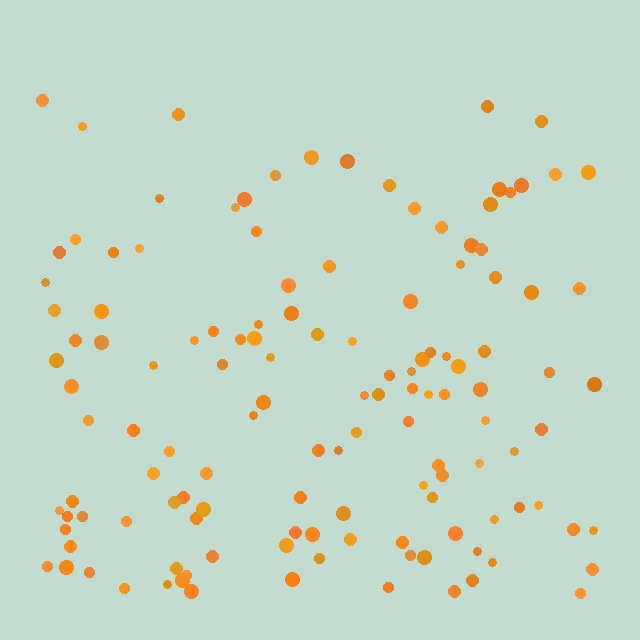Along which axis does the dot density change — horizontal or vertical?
Vertical.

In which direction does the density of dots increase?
From top to bottom, with the bottom side densest.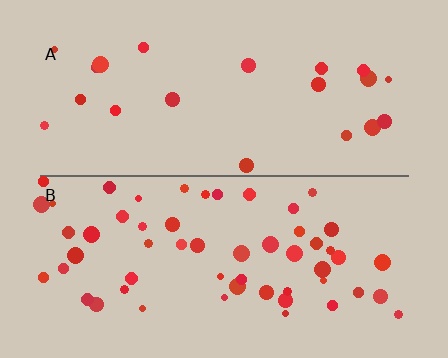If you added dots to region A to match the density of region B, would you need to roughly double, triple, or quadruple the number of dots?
Approximately triple.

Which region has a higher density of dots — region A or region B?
B (the bottom).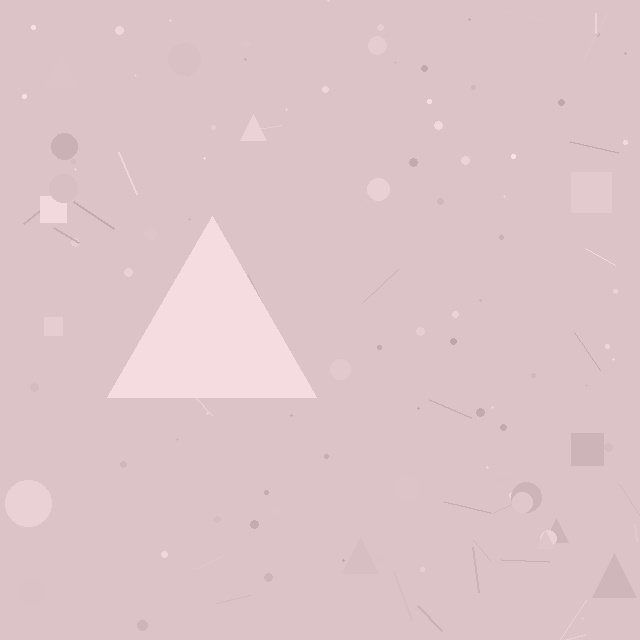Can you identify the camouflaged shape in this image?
The camouflaged shape is a triangle.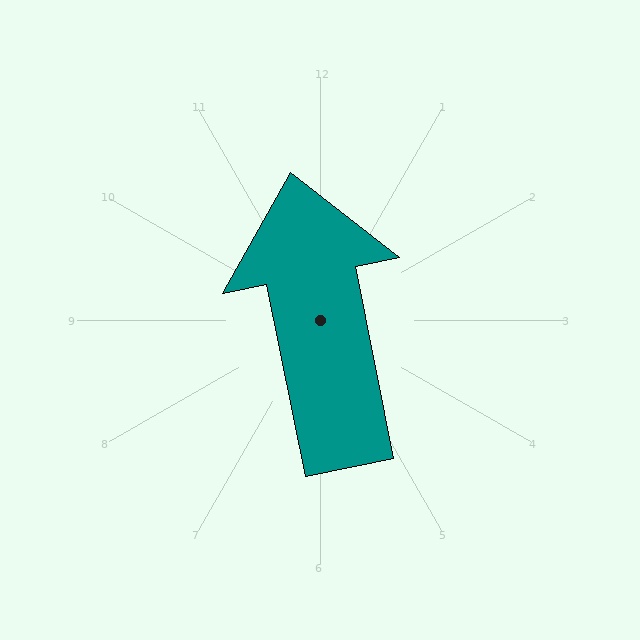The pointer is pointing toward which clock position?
Roughly 12 o'clock.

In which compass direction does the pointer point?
North.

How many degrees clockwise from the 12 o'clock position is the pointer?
Approximately 349 degrees.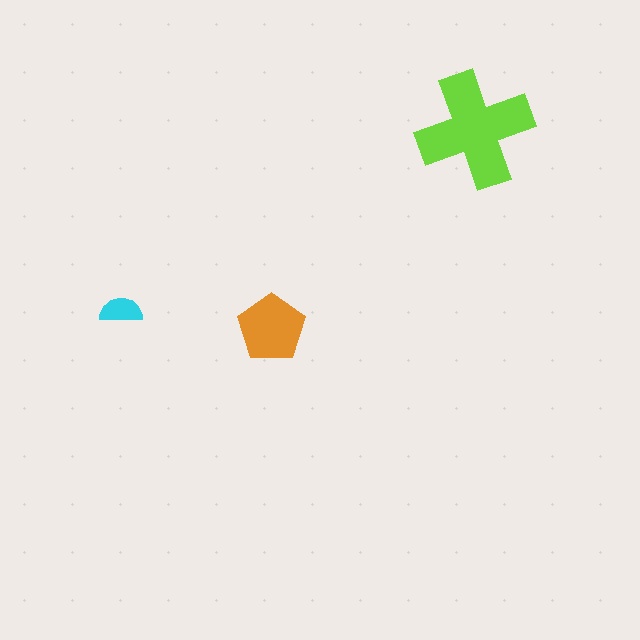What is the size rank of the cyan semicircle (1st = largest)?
3rd.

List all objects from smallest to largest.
The cyan semicircle, the orange pentagon, the lime cross.